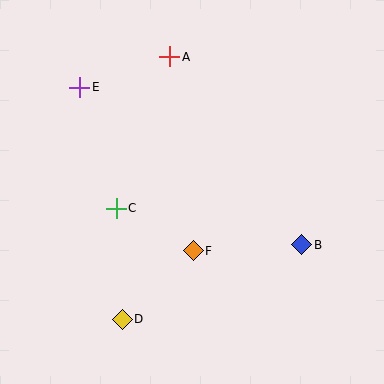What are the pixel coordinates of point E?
Point E is at (80, 87).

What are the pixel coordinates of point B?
Point B is at (302, 245).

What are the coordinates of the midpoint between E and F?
The midpoint between E and F is at (136, 169).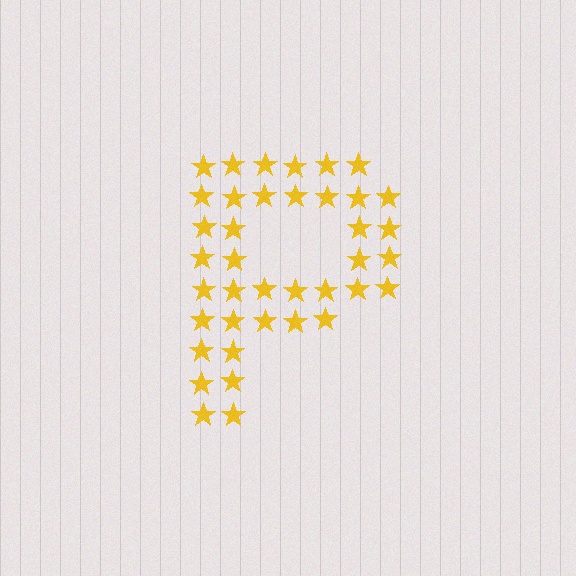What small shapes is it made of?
It is made of small stars.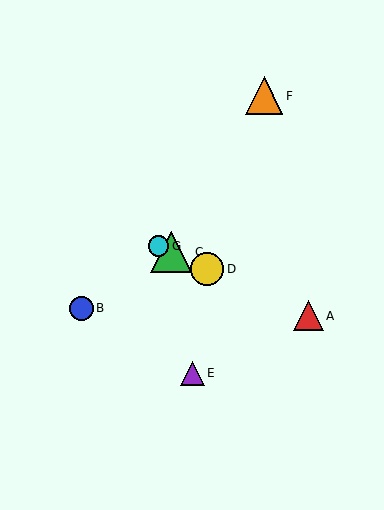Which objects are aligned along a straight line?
Objects A, C, D, G are aligned along a straight line.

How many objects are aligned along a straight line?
4 objects (A, C, D, G) are aligned along a straight line.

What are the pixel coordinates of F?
Object F is at (264, 96).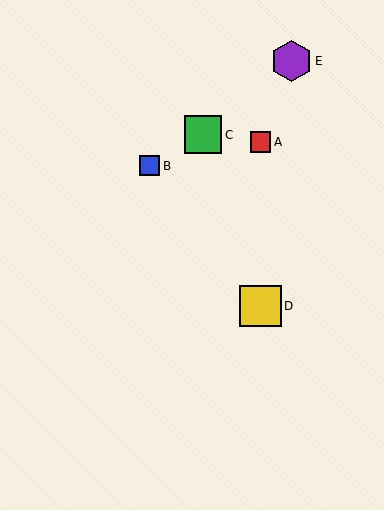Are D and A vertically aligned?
Yes, both are at x≈261.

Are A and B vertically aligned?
No, A is at x≈261 and B is at x≈150.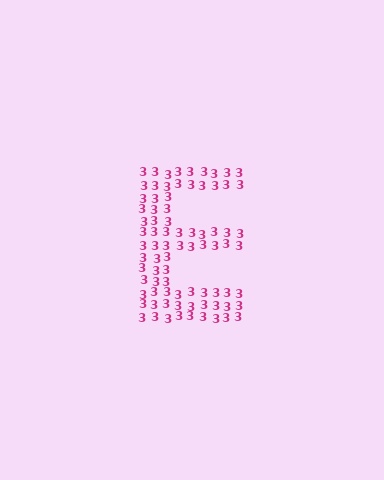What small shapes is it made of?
It is made of small digit 3's.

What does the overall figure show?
The overall figure shows the letter E.